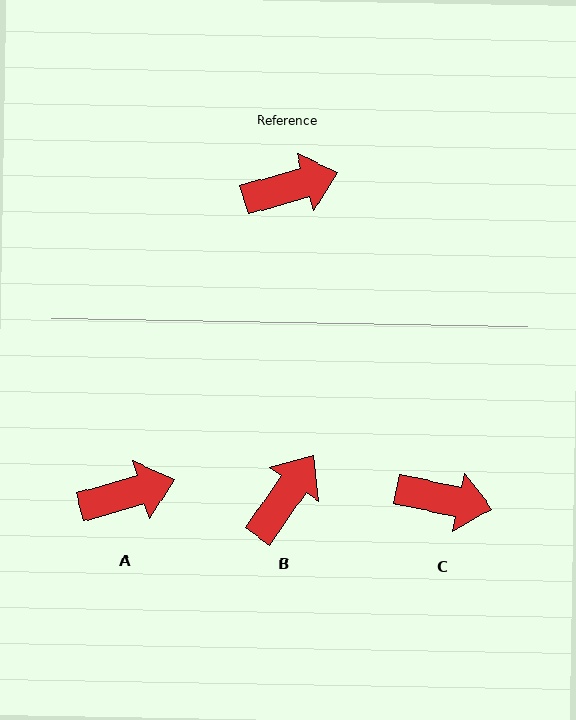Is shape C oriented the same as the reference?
No, it is off by about 28 degrees.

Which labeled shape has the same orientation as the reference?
A.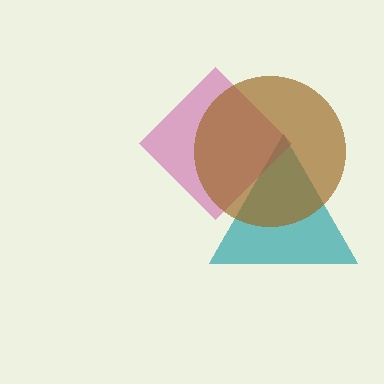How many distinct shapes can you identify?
There are 3 distinct shapes: a teal triangle, a magenta diamond, a brown circle.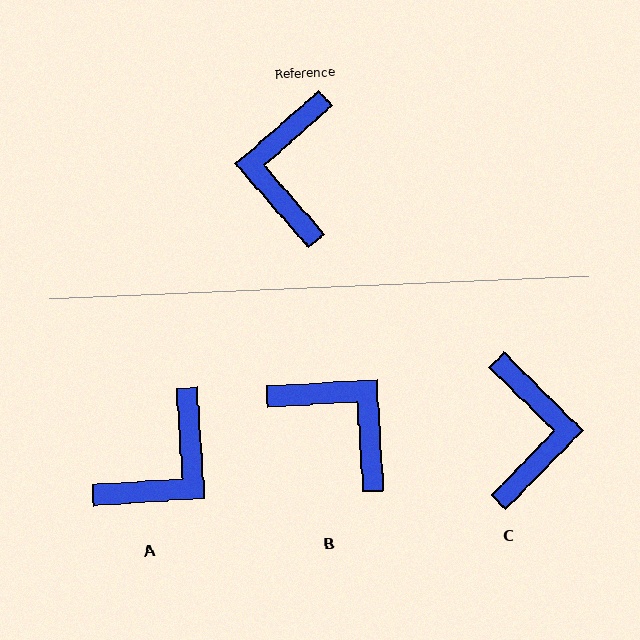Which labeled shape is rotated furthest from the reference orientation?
C, about 175 degrees away.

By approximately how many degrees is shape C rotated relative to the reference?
Approximately 175 degrees clockwise.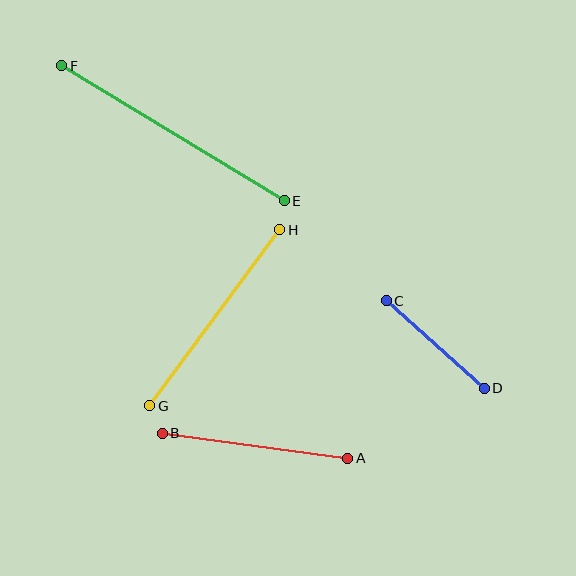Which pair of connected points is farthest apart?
Points E and F are farthest apart.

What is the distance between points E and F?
The distance is approximately 260 pixels.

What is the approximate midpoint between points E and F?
The midpoint is at approximately (173, 133) pixels.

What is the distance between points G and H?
The distance is approximately 218 pixels.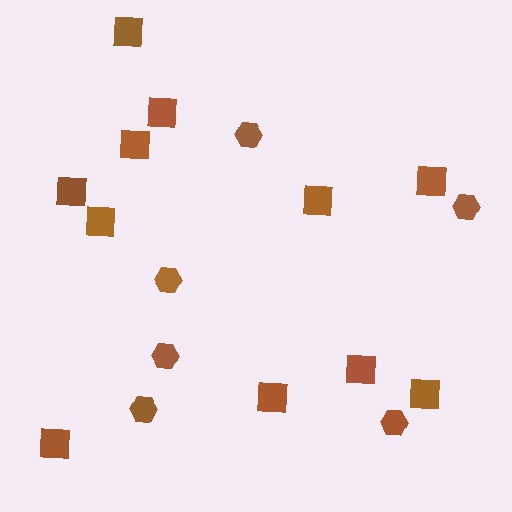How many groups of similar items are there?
There are 2 groups: one group of squares (11) and one group of hexagons (6).